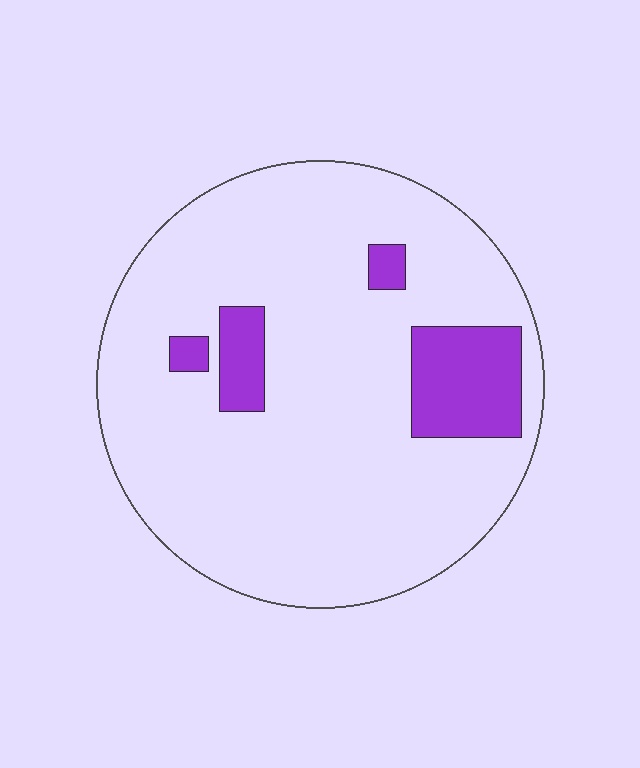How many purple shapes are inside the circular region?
4.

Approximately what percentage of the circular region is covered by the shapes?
Approximately 15%.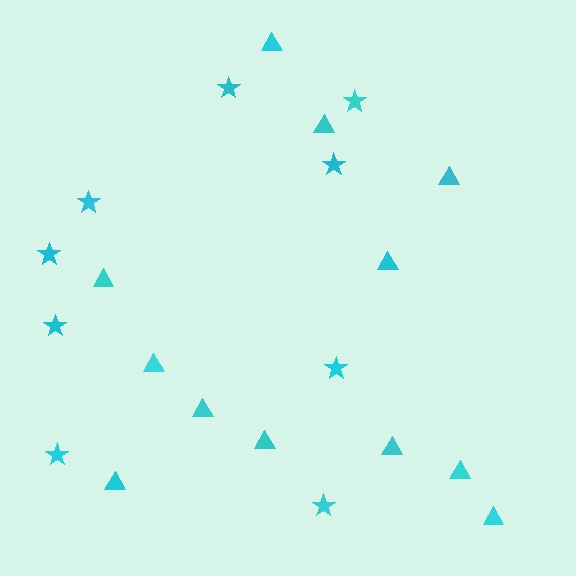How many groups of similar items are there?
There are 2 groups: one group of stars (9) and one group of triangles (12).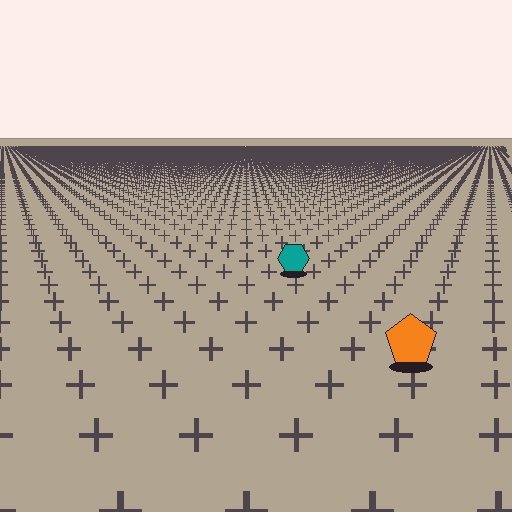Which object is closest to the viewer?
The orange pentagon is closest. The texture marks near it are larger and more spread out.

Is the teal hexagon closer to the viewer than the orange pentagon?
No. The orange pentagon is closer — you can tell from the texture gradient: the ground texture is coarser near it.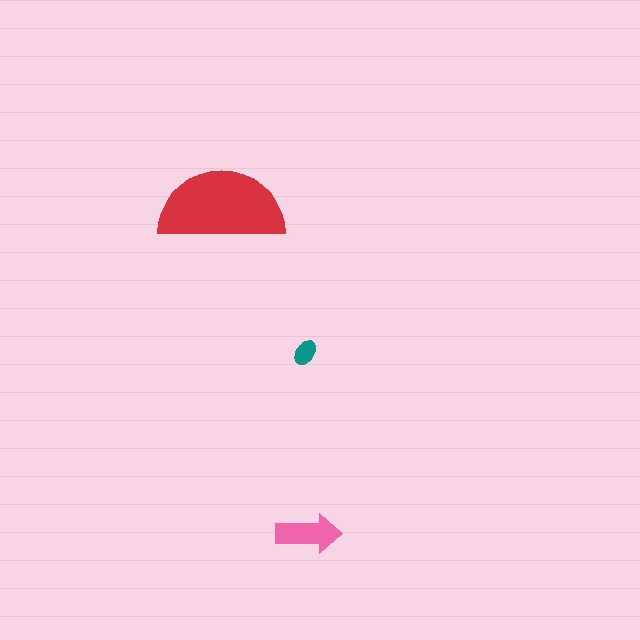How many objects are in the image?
There are 3 objects in the image.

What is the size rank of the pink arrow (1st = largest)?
2nd.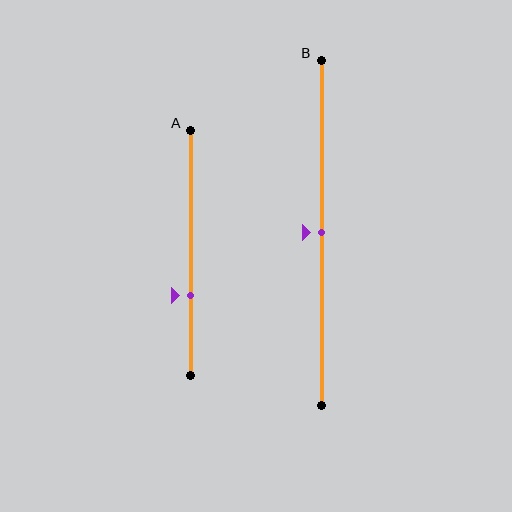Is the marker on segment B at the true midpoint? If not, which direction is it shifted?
Yes, the marker on segment B is at the true midpoint.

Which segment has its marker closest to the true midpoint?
Segment B has its marker closest to the true midpoint.